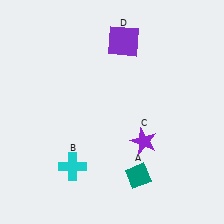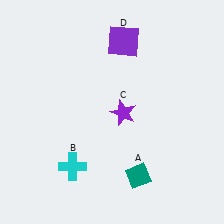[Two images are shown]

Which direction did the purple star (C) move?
The purple star (C) moved up.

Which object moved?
The purple star (C) moved up.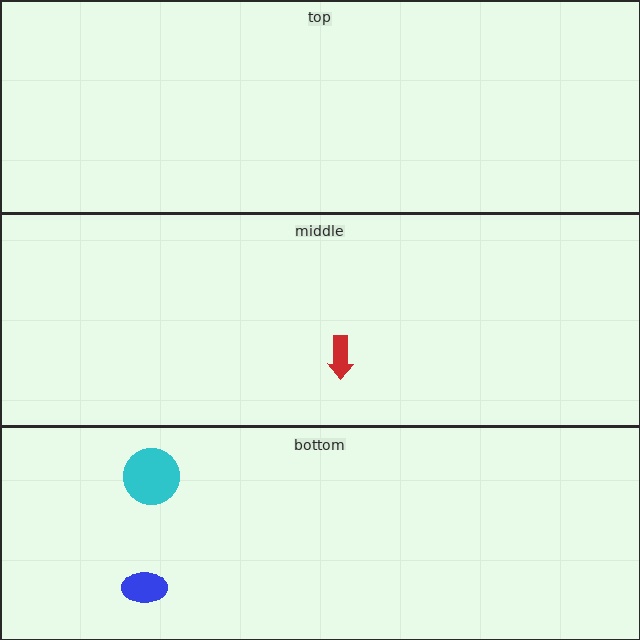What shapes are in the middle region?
The red arrow.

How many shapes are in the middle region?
1.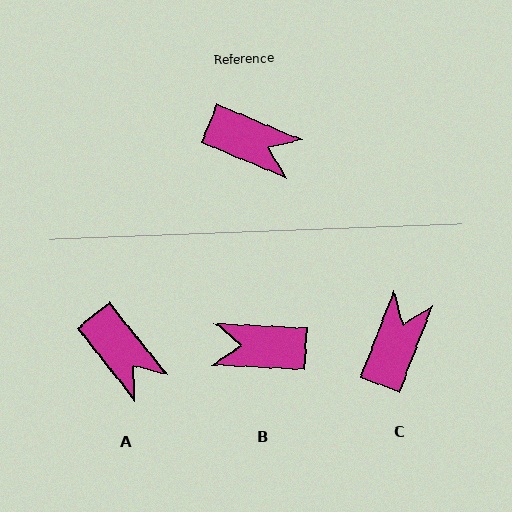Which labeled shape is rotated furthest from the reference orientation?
B, about 160 degrees away.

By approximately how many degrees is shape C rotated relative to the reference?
Approximately 92 degrees counter-clockwise.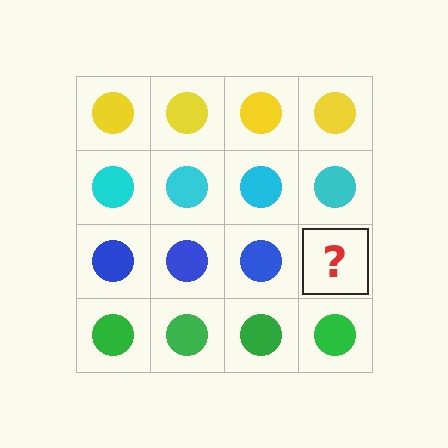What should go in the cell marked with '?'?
The missing cell should contain a blue circle.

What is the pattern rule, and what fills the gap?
The rule is that each row has a consistent color. The gap should be filled with a blue circle.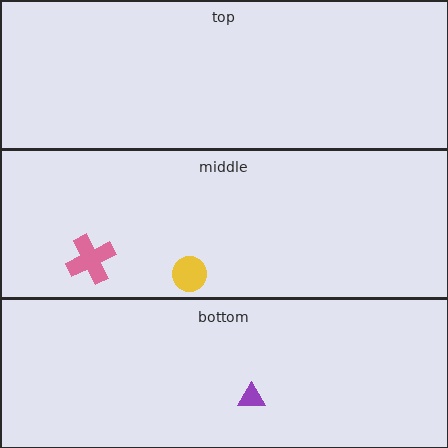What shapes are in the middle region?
The pink cross, the yellow circle.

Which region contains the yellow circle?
The middle region.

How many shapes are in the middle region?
2.